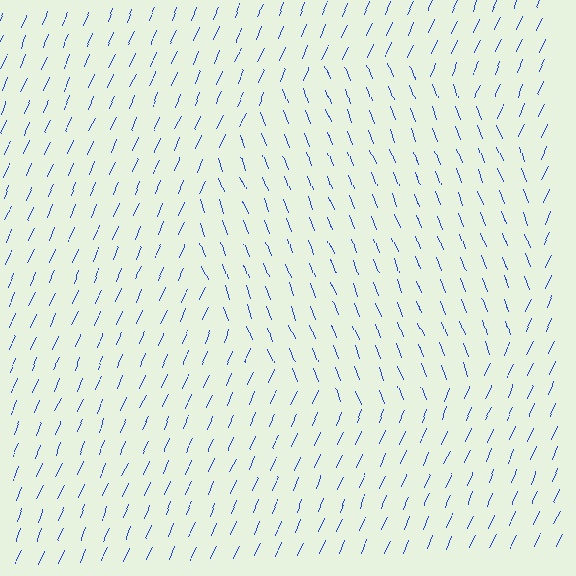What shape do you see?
I see a circle.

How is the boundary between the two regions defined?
The boundary is defined purely by a change in line orientation (approximately 45 degrees difference). All lines are the same color and thickness.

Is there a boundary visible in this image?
Yes, there is a texture boundary formed by a change in line orientation.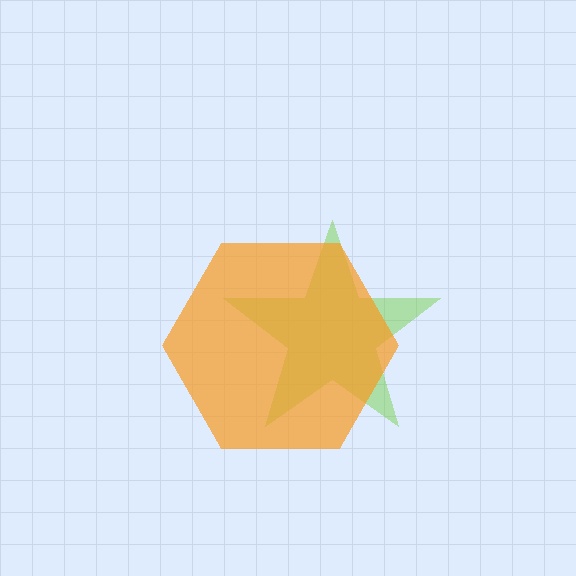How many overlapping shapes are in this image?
There are 2 overlapping shapes in the image.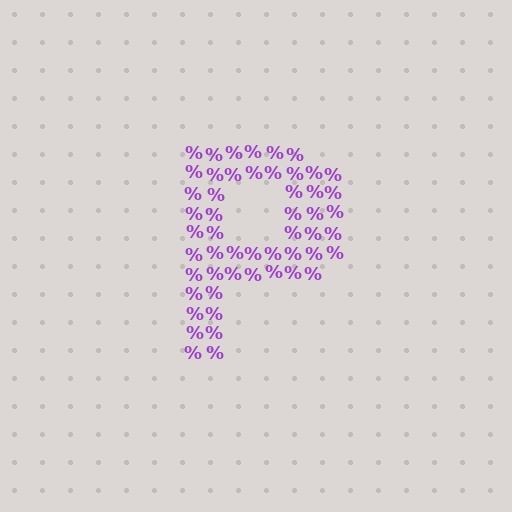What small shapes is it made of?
It is made of small percent signs.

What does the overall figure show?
The overall figure shows the letter P.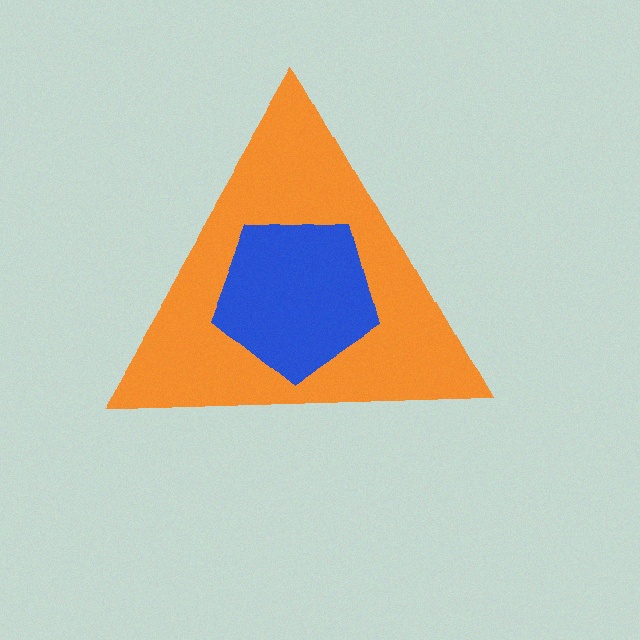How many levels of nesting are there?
2.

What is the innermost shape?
The blue pentagon.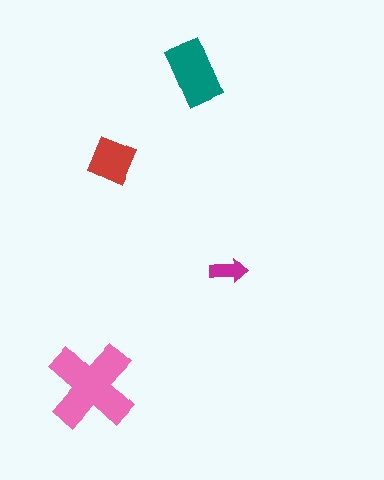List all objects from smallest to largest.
The magenta arrow, the red diamond, the teal rectangle, the pink cross.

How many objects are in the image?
There are 4 objects in the image.